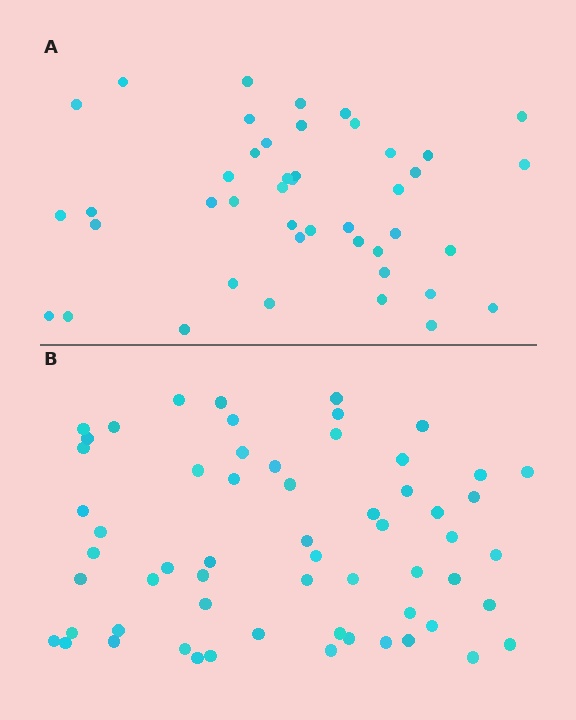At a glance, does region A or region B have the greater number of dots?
Region B (the bottom region) has more dots.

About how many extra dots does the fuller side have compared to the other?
Region B has approximately 15 more dots than region A.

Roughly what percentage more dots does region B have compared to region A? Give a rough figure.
About 35% more.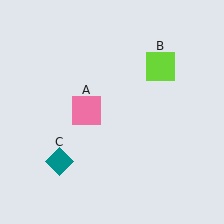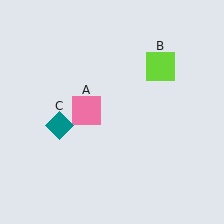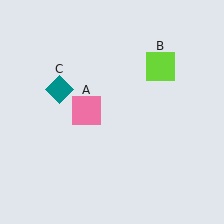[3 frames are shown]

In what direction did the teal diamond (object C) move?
The teal diamond (object C) moved up.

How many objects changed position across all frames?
1 object changed position: teal diamond (object C).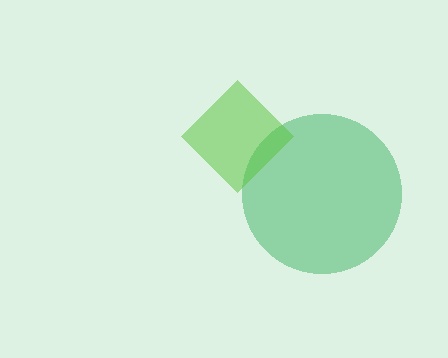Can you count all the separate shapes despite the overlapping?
Yes, there are 2 separate shapes.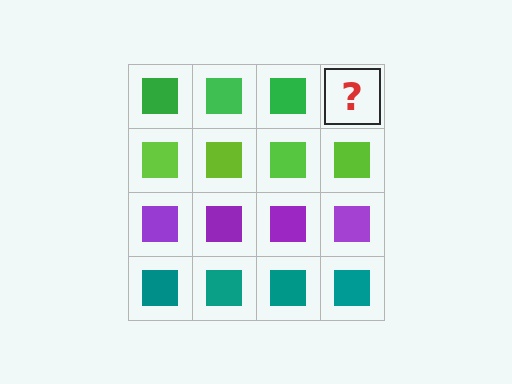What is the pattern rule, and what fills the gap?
The rule is that each row has a consistent color. The gap should be filled with a green square.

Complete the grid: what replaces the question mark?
The question mark should be replaced with a green square.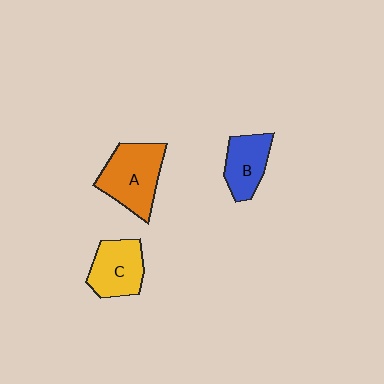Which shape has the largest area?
Shape A (orange).